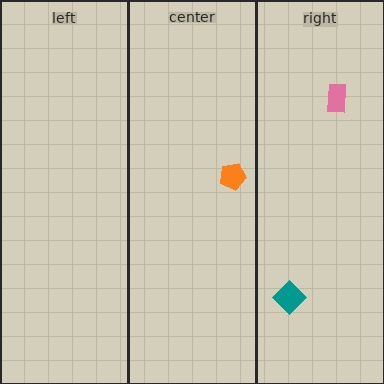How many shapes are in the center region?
1.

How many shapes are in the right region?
2.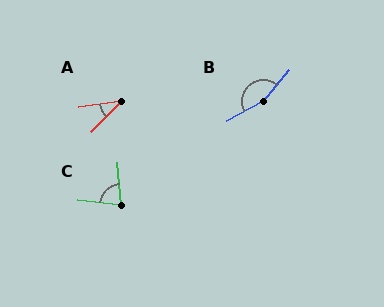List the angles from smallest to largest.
A (38°), C (79°), B (159°).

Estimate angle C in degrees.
Approximately 79 degrees.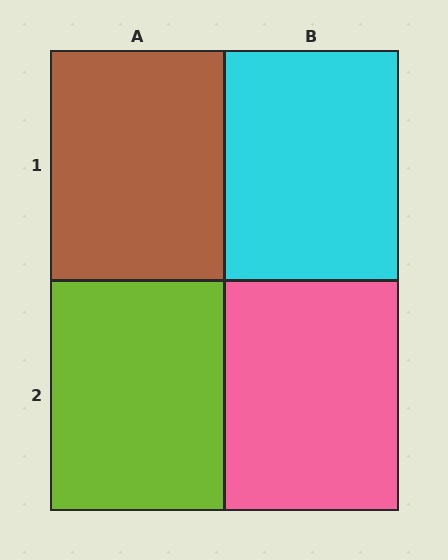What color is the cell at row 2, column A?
Lime.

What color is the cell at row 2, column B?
Pink.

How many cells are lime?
1 cell is lime.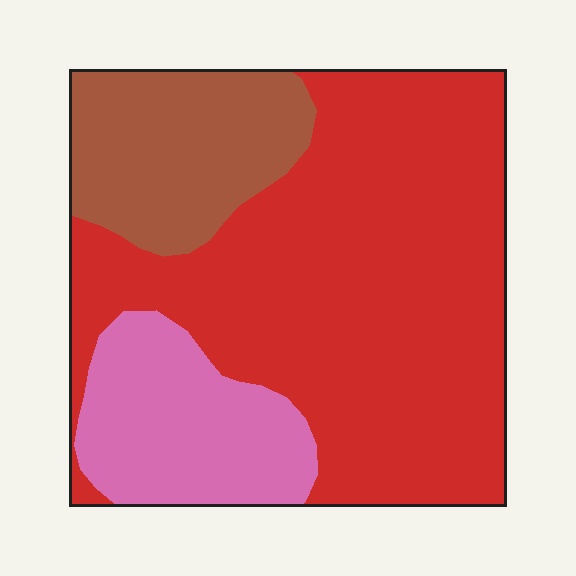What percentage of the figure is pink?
Pink covers roughly 20% of the figure.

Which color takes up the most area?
Red, at roughly 65%.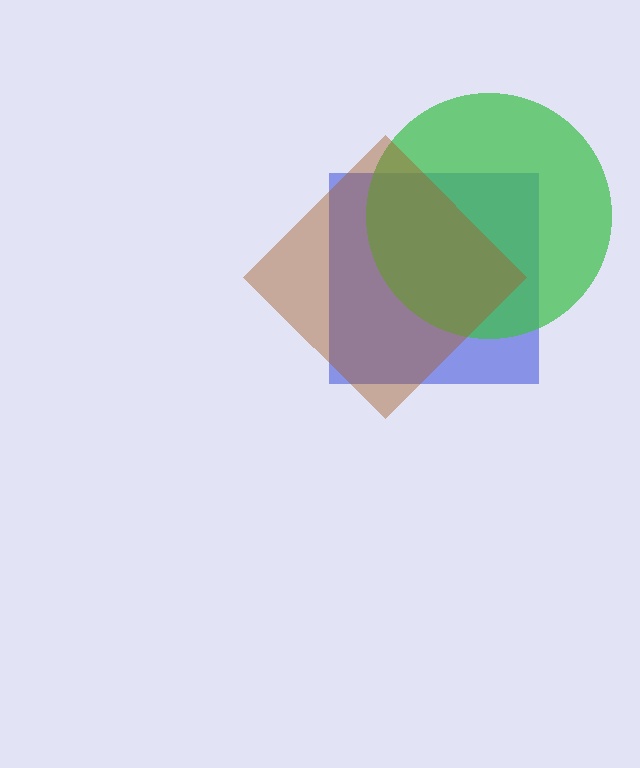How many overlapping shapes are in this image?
There are 3 overlapping shapes in the image.